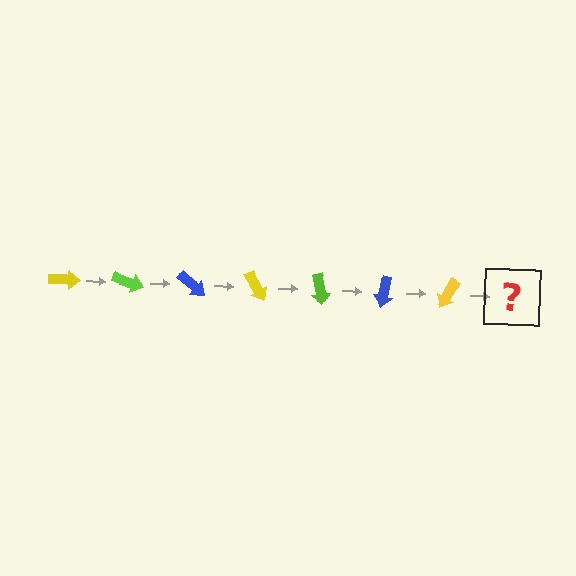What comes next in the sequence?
The next element should be a lime arrow, rotated 140 degrees from the start.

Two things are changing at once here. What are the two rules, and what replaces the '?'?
The two rules are that it rotates 20 degrees each step and the color cycles through yellow, lime, and blue. The '?' should be a lime arrow, rotated 140 degrees from the start.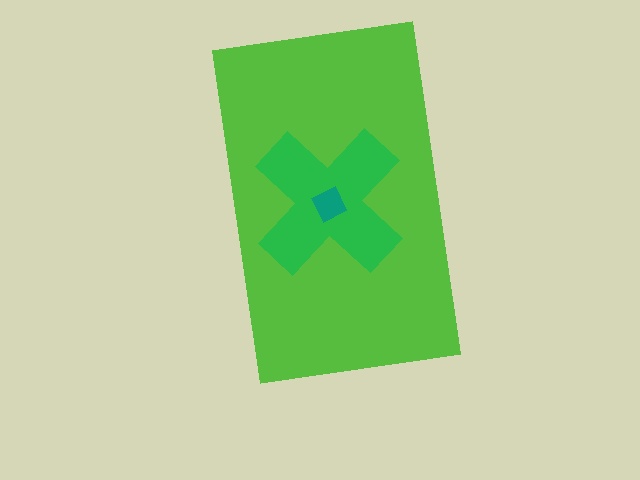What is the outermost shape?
The lime rectangle.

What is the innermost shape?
The teal diamond.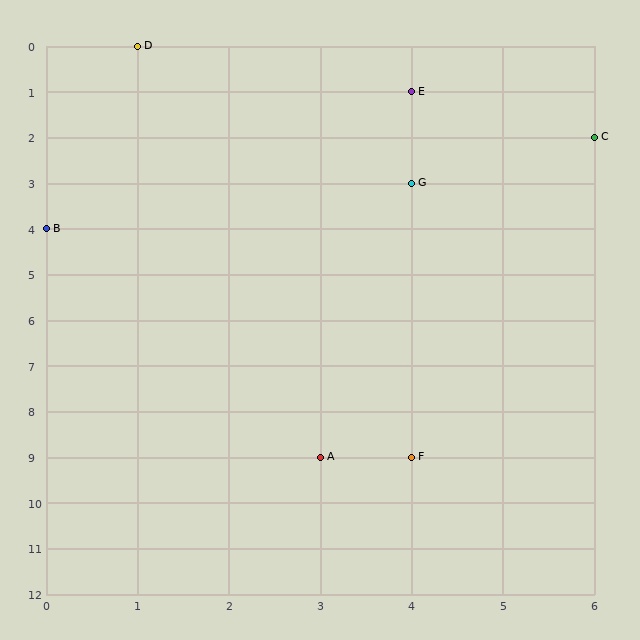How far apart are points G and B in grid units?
Points G and B are 4 columns and 1 row apart (about 4.1 grid units diagonally).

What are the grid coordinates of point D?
Point D is at grid coordinates (1, 0).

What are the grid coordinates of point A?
Point A is at grid coordinates (3, 9).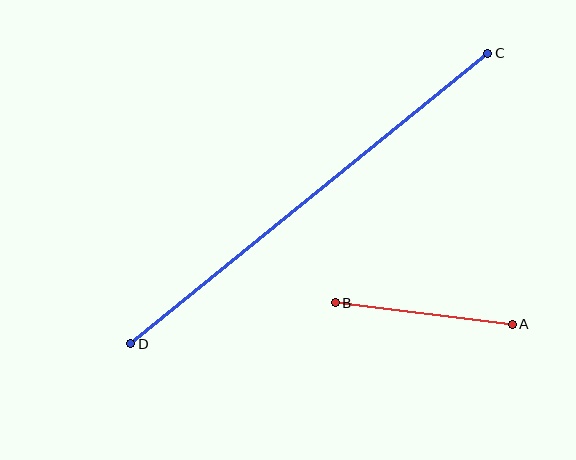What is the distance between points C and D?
The distance is approximately 460 pixels.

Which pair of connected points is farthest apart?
Points C and D are farthest apart.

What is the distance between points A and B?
The distance is approximately 178 pixels.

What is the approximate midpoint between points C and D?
The midpoint is at approximately (309, 198) pixels.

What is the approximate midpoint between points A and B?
The midpoint is at approximately (424, 313) pixels.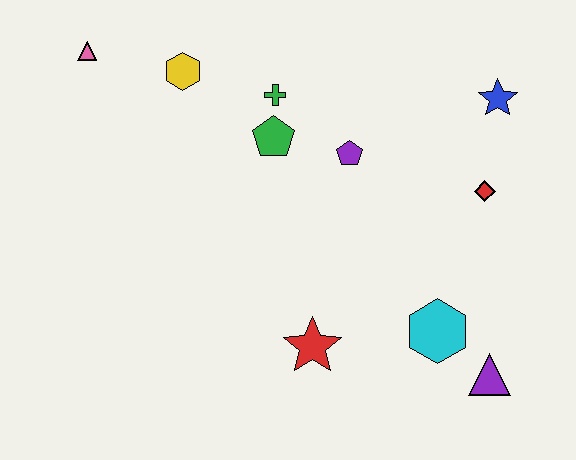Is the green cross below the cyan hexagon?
No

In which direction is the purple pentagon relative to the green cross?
The purple pentagon is to the right of the green cross.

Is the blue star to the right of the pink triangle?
Yes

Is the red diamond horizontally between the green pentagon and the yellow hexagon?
No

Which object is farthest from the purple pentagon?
The pink triangle is farthest from the purple pentagon.